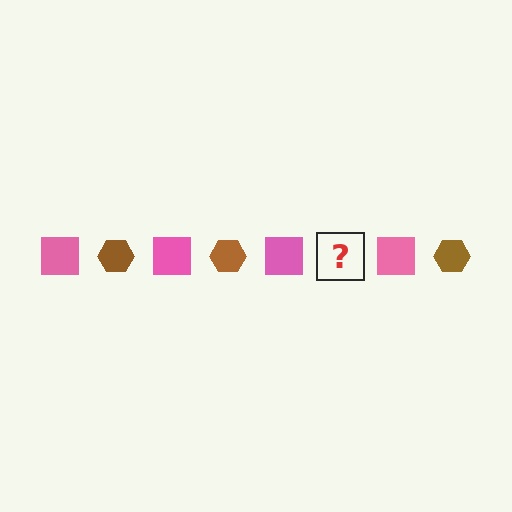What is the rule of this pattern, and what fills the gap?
The rule is that the pattern alternates between pink square and brown hexagon. The gap should be filled with a brown hexagon.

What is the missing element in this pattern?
The missing element is a brown hexagon.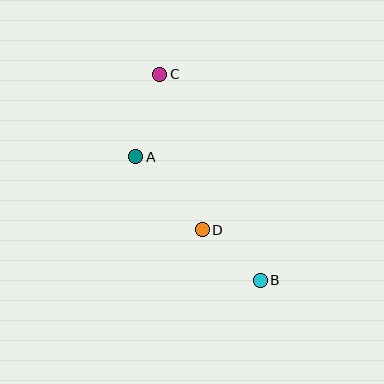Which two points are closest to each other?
Points B and D are closest to each other.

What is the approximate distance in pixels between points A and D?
The distance between A and D is approximately 99 pixels.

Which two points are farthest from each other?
Points B and C are farthest from each other.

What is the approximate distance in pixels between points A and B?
The distance between A and B is approximately 175 pixels.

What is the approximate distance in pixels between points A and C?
The distance between A and C is approximately 86 pixels.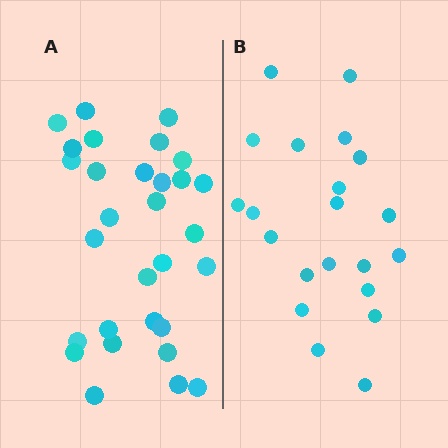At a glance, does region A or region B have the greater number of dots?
Region A (the left region) has more dots.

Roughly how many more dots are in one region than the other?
Region A has roughly 8 or so more dots than region B.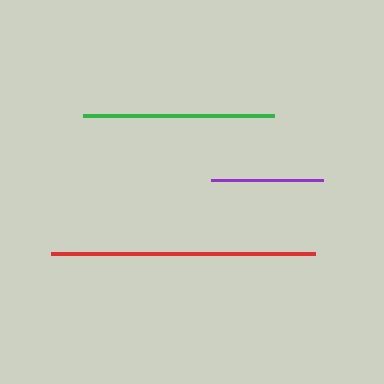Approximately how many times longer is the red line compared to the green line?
The red line is approximately 1.4 times the length of the green line.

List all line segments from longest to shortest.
From longest to shortest: red, green, purple.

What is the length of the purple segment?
The purple segment is approximately 113 pixels long.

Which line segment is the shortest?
The purple line is the shortest at approximately 113 pixels.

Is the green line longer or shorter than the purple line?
The green line is longer than the purple line.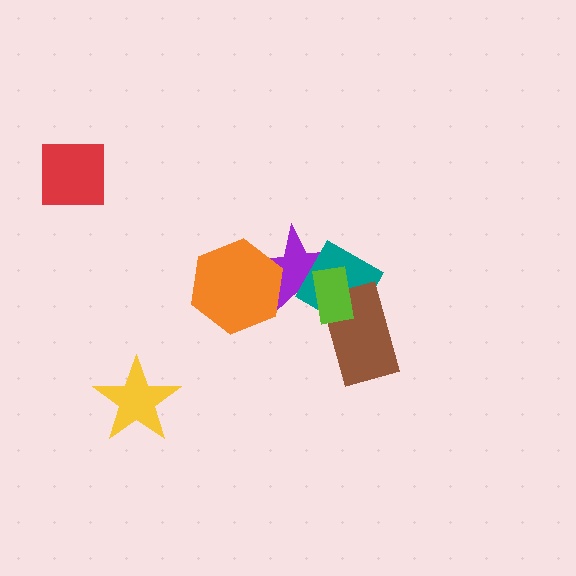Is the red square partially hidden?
No, no other shape covers it.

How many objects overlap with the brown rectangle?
2 objects overlap with the brown rectangle.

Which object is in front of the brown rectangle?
The lime rectangle is in front of the brown rectangle.